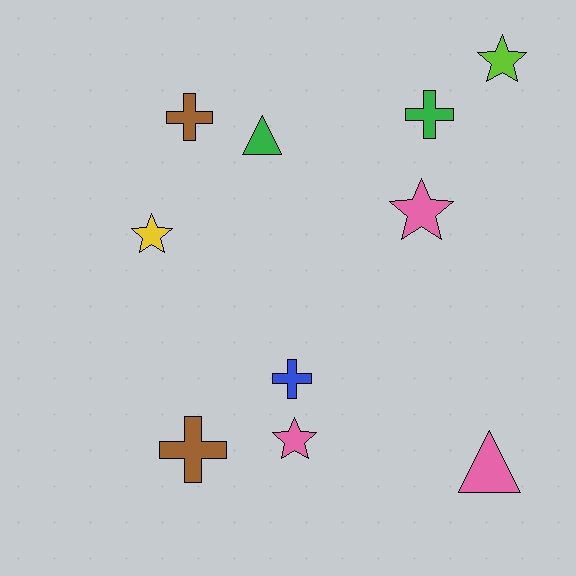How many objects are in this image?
There are 10 objects.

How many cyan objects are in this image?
There are no cyan objects.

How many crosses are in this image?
There are 4 crosses.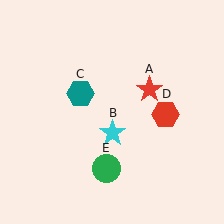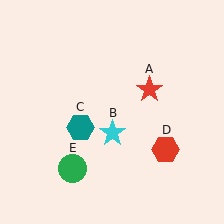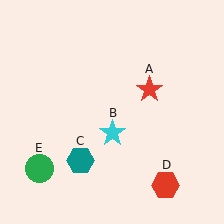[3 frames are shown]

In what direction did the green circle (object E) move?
The green circle (object E) moved left.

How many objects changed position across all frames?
3 objects changed position: teal hexagon (object C), red hexagon (object D), green circle (object E).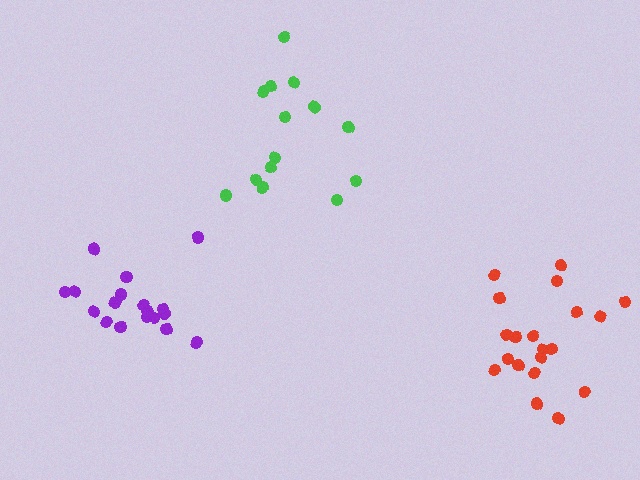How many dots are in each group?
Group 1: 14 dots, Group 2: 20 dots, Group 3: 18 dots (52 total).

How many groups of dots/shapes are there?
There are 3 groups.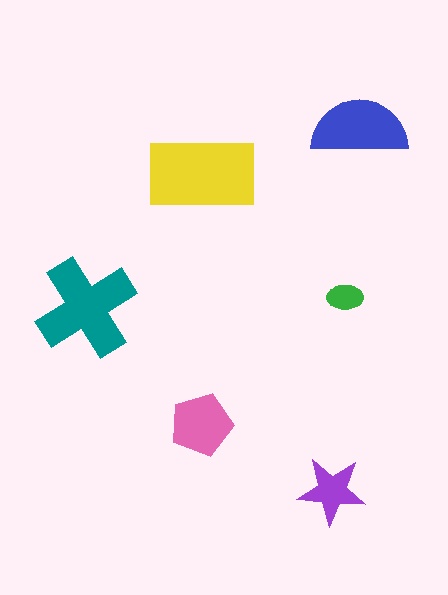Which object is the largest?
The yellow rectangle.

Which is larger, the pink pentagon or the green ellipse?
The pink pentagon.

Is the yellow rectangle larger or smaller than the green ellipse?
Larger.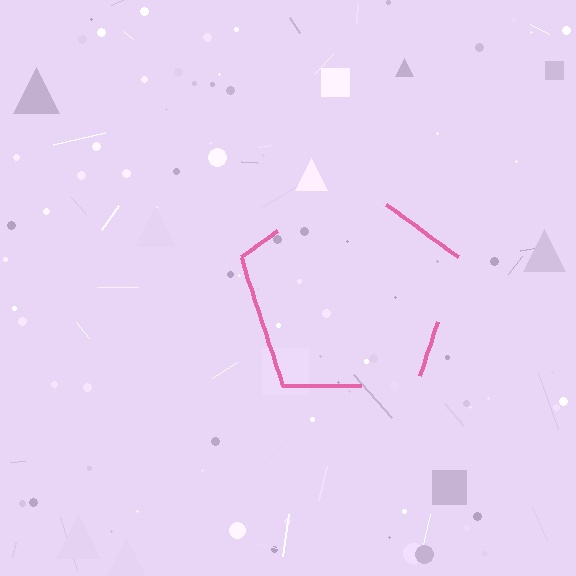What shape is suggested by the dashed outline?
The dashed outline suggests a pentagon.